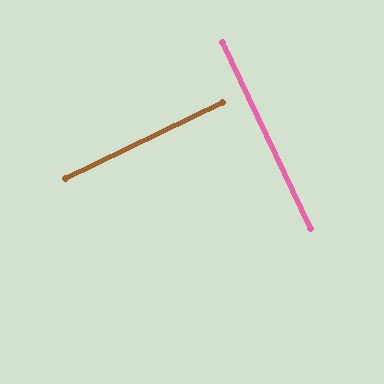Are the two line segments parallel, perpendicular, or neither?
Perpendicular — they meet at approximately 90°.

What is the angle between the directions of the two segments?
Approximately 90 degrees.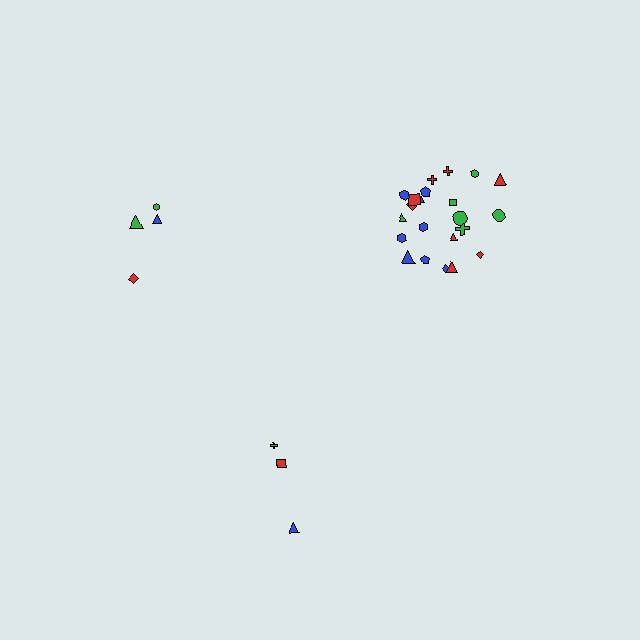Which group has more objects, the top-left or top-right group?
The top-right group.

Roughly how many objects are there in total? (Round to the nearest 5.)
Roughly 30 objects in total.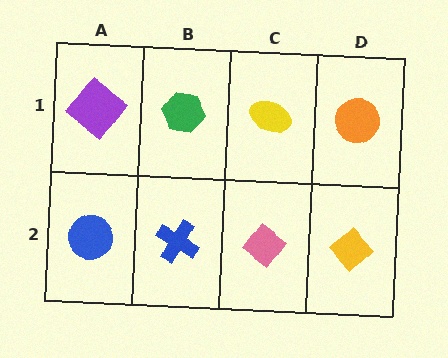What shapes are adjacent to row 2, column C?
A yellow ellipse (row 1, column C), a blue cross (row 2, column B), a yellow diamond (row 2, column D).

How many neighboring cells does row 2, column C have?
3.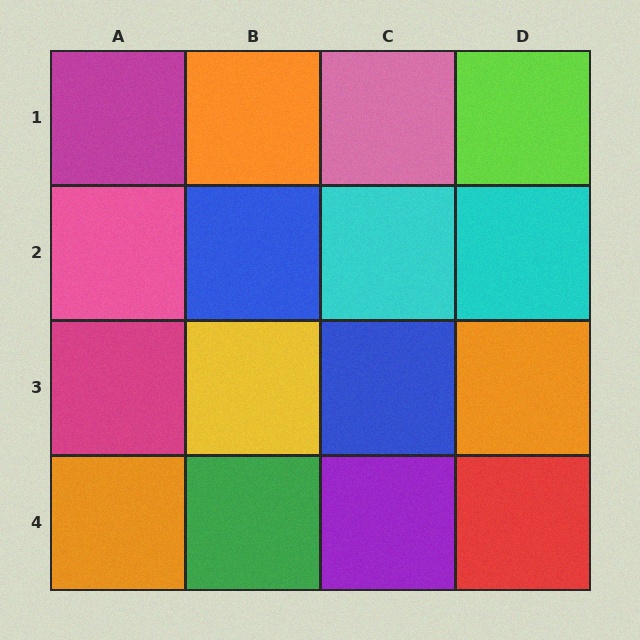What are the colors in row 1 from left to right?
Magenta, orange, pink, lime.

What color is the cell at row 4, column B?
Green.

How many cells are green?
1 cell is green.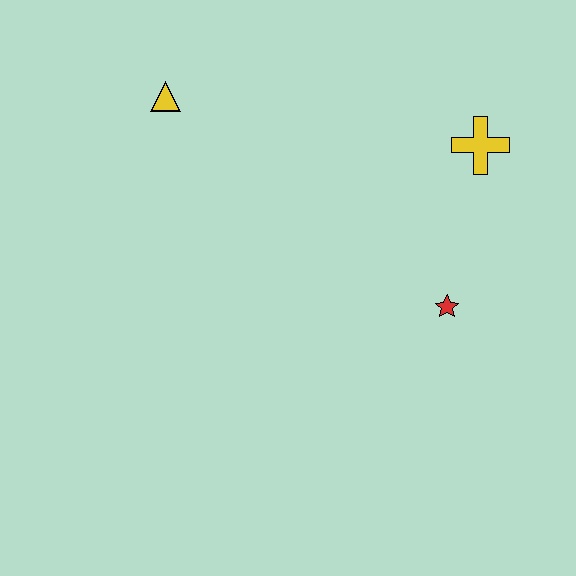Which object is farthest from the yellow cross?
The yellow triangle is farthest from the yellow cross.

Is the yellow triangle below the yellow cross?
No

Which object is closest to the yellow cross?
The red star is closest to the yellow cross.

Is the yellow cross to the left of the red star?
No